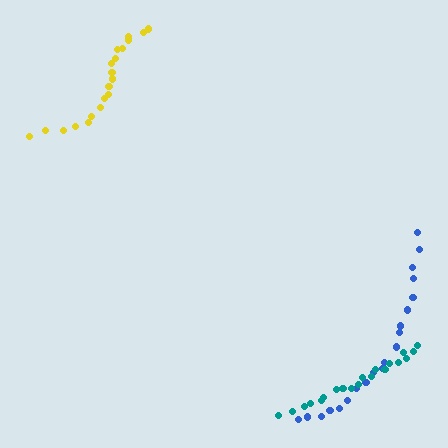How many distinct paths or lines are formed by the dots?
There are 3 distinct paths.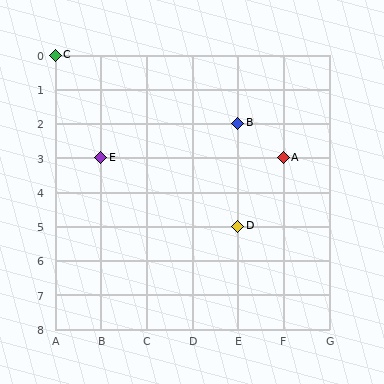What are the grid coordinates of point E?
Point E is at grid coordinates (B, 3).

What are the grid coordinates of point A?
Point A is at grid coordinates (F, 3).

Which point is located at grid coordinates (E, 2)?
Point B is at (E, 2).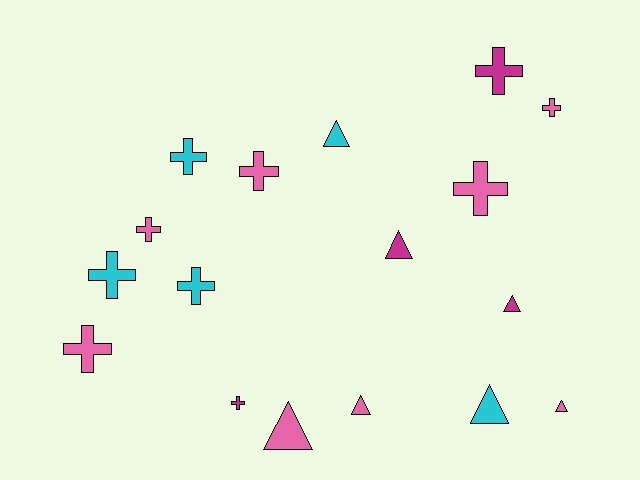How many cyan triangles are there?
There are 2 cyan triangles.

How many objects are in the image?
There are 17 objects.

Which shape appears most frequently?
Cross, with 10 objects.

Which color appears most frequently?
Pink, with 8 objects.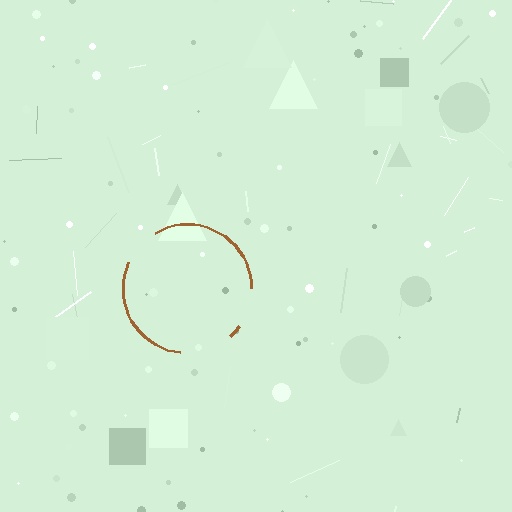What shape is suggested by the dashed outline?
The dashed outline suggests a circle.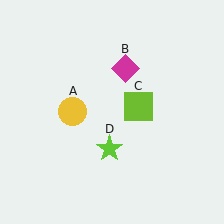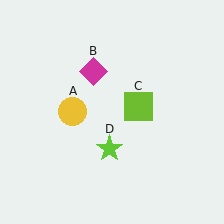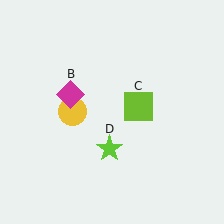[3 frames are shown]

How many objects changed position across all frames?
1 object changed position: magenta diamond (object B).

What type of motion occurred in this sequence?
The magenta diamond (object B) rotated counterclockwise around the center of the scene.